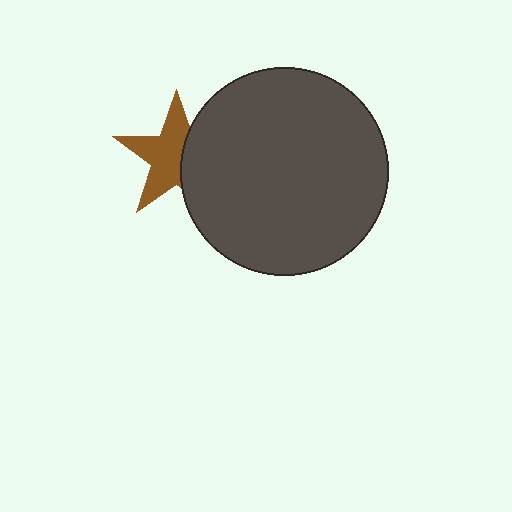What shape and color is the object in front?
The object in front is a dark gray circle.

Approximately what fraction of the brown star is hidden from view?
Roughly 39% of the brown star is hidden behind the dark gray circle.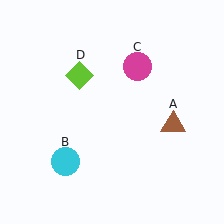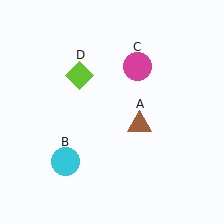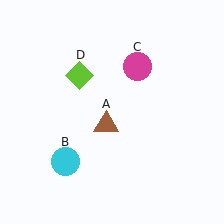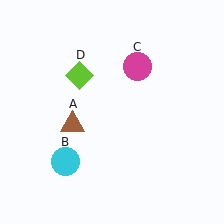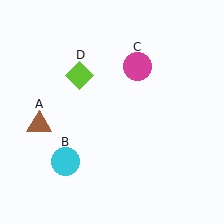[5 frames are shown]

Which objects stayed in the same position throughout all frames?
Cyan circle (object B) and magenta circle (object C) and lime diamond (object D) remained stationary.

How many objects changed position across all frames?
1 object changed position: brown triangle (object A).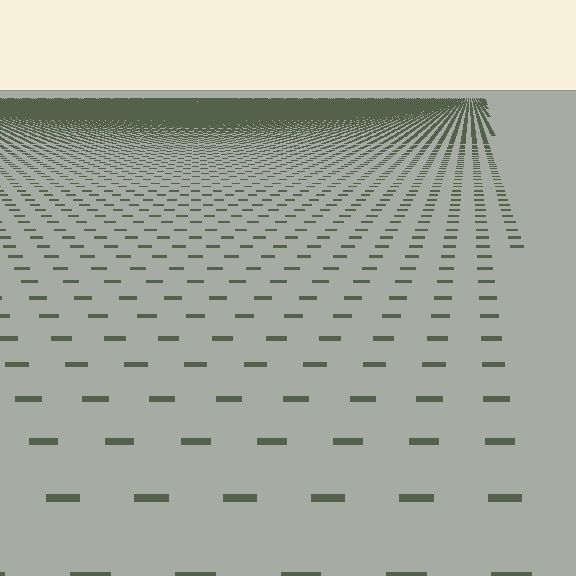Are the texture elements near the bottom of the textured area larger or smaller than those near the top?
Larger. Near the bottom, elements are closer to the viewer and appear at a bigger on-screen size.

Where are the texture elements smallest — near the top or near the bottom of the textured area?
Near the top.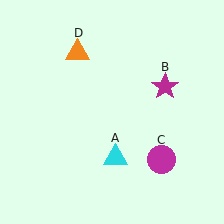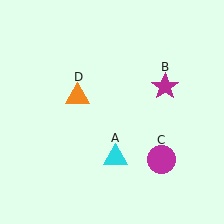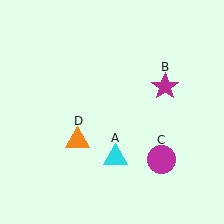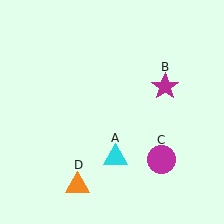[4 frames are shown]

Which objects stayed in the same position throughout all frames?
Cyan triangle (object A) and magenta star (object B) and magenta circle (object C) remained stationary.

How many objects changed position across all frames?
1 object changed position: orange triangle (object D).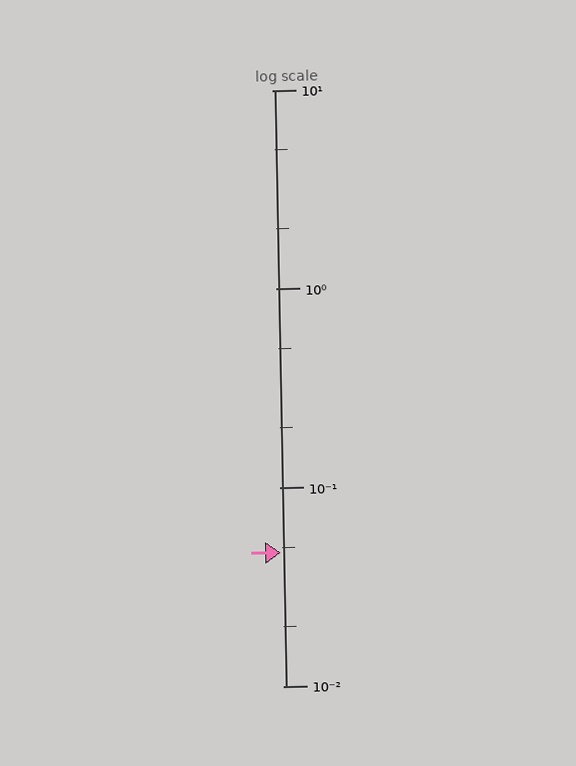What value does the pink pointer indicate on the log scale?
The pointer indicates approximately 0.047.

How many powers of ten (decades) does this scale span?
The scale spans 3 decades, from 0.01 to 10.